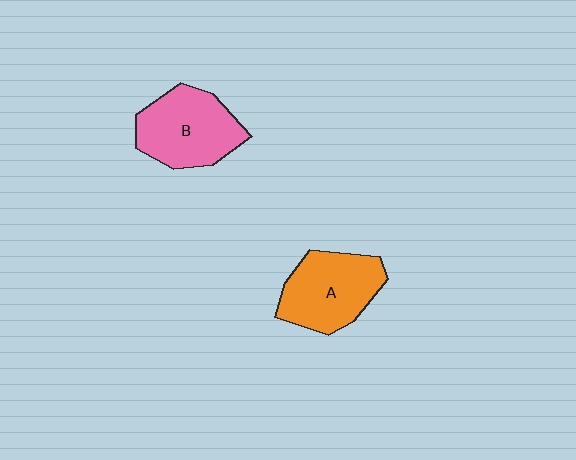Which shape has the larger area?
Shape B (pink).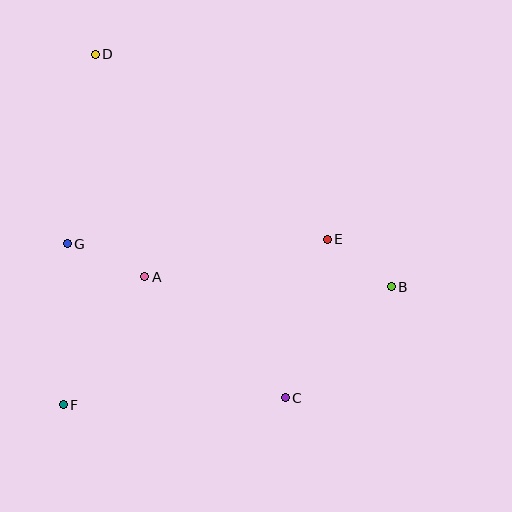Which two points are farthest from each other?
Points C and D are farthest from each other.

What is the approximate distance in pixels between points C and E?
The distance between C and E is approximately 164 pixels.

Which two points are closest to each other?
Points B and E are closest to each other.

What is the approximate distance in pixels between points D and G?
The distance between D and G is approximately 192 pixels.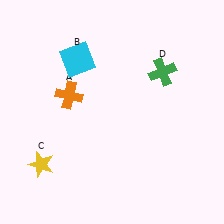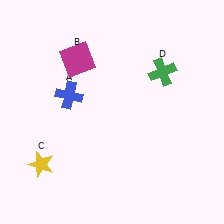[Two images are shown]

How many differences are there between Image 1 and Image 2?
There are 2 differences between the two images.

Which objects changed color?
A changed from orange to blue. B changed from cyan to magenta.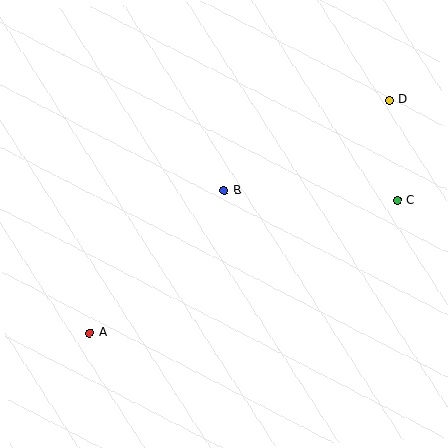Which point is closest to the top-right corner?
Point D is closest to the top-right corner.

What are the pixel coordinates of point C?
Point C is at (397, 201).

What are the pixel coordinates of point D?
Point D is at (389, 100).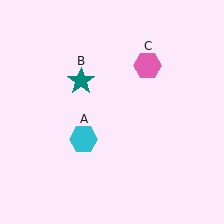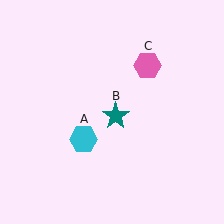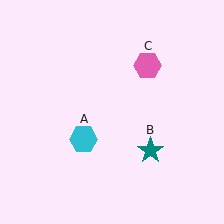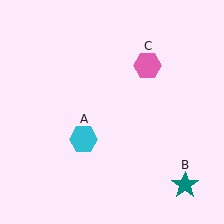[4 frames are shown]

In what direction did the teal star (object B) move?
The teal star (object B) moved down and to the right.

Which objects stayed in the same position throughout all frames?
Cyan hexagon (object A) and pink hexagon (object C) remained stationary.